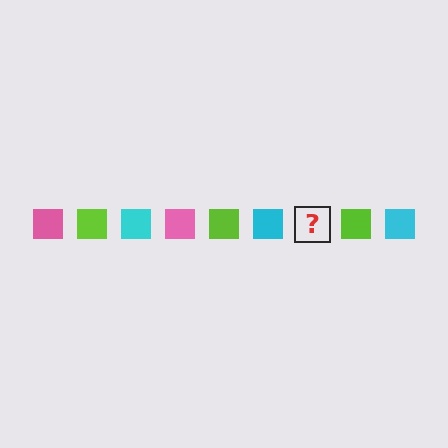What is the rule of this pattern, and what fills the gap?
The rule is that the pattern cycles through pink, lime, cyan squares. The gap should be filled with a pink square.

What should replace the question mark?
The question mark should be replaced with a pink square.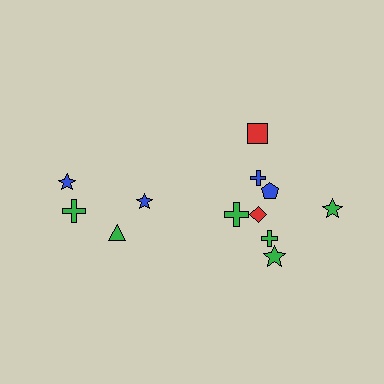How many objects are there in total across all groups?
There are 12 objects.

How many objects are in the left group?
There are 4 objects.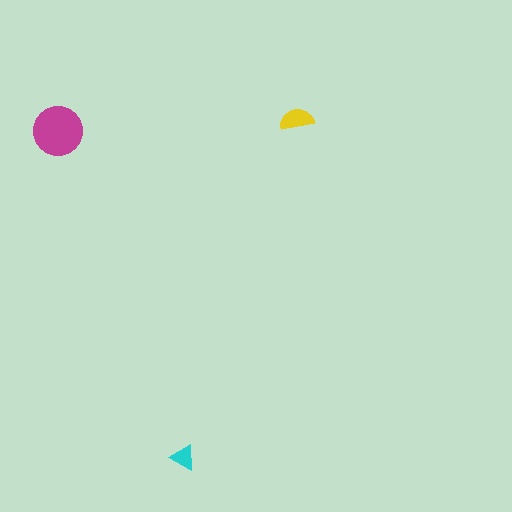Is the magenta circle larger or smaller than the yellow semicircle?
Larger.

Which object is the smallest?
The cyan triangle.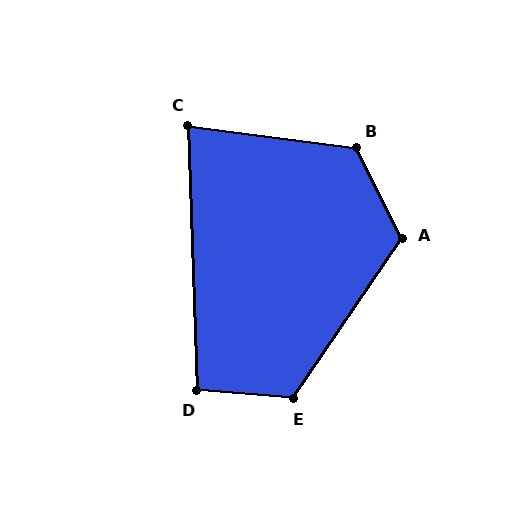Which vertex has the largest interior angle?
B, at approximately 125 degrees.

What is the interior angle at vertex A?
Approximately 119 degrees (obtuse).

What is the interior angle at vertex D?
Approximately 96 degrees (obtuse).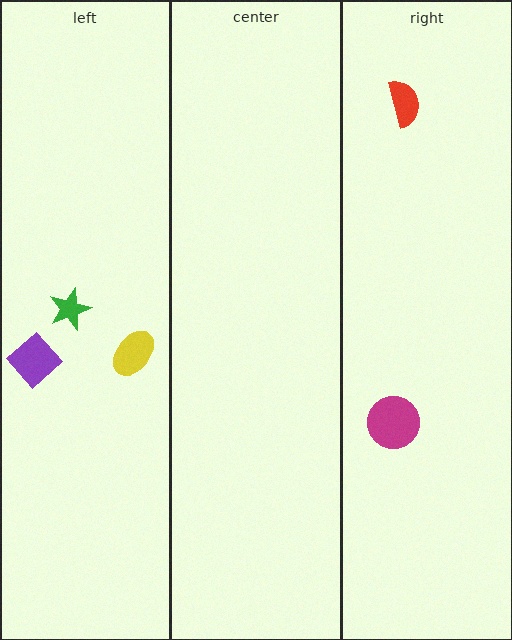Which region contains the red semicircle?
The right region.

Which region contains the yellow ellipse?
The left region.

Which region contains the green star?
The left region.